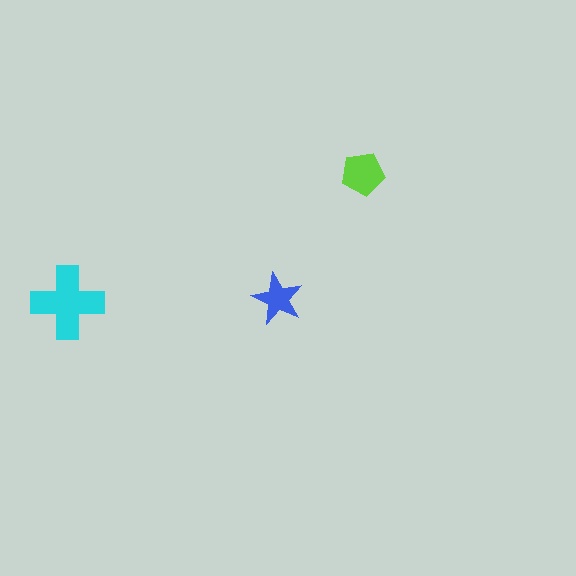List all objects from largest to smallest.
The cyan cross, the lime pentagon, the blue star.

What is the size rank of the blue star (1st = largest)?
3rd.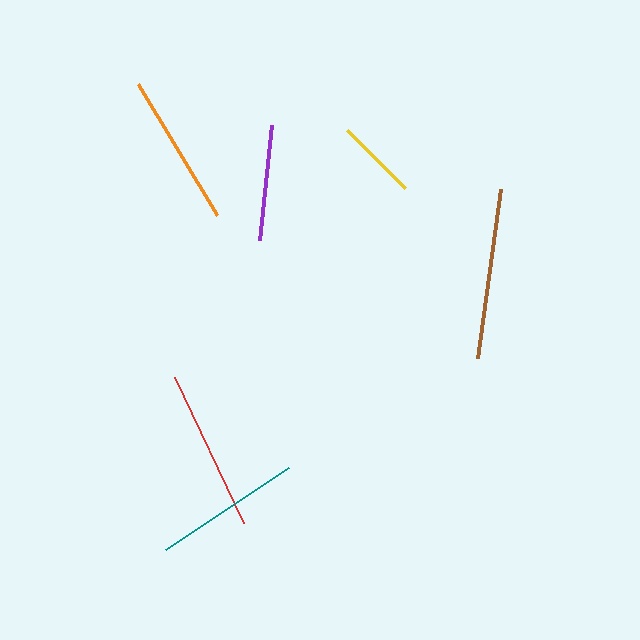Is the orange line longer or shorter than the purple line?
The orange line is longer than the purple line.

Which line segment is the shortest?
The yellow line is the shortest at approximately 82 pixels.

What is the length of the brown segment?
The brown segment is approximately 170 pixels long.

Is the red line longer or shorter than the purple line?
The red line is longer than the purple line.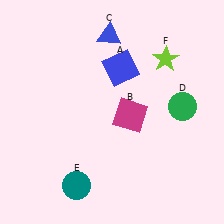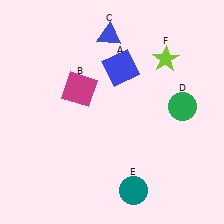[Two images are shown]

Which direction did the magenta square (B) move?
The magenta square (B) moved left.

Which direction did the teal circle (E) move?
The teal circle (E) moved right.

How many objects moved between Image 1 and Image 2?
2 objects moved between the two images.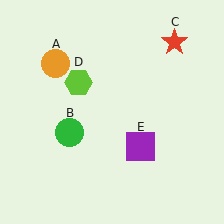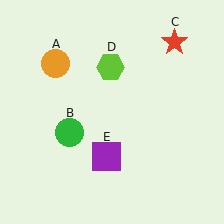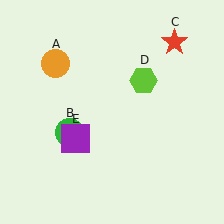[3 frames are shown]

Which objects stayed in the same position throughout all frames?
Orange circle (object A) and green circle (object B) and red star (object C) remained stationary.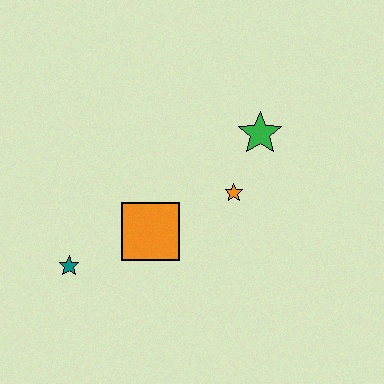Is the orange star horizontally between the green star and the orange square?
Yes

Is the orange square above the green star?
No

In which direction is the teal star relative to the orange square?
The teal star is to the left of the orange square.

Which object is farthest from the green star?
The teal star is farthest from the green star.